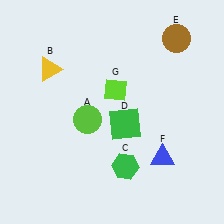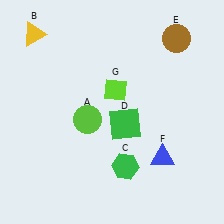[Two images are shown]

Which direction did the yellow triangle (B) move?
The yellow triangle (B) moved up.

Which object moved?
The yellow triangle (B) moved up.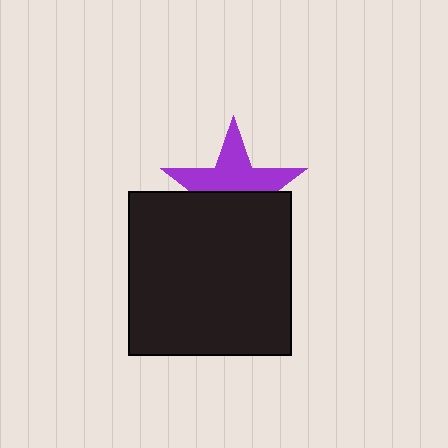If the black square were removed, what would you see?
You would see the complete purple star.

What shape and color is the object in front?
The object in front is a black square.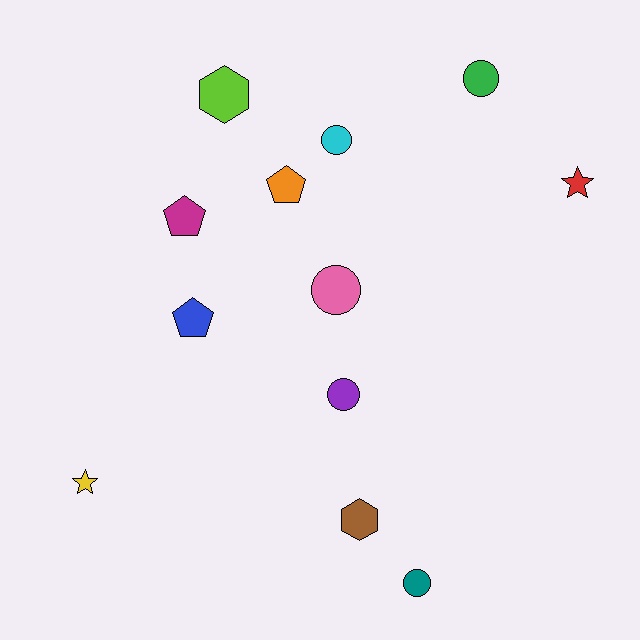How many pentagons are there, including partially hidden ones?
There are 3 pentagons.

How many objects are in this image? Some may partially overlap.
There are 12 objects.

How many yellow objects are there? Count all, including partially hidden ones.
There is 1 yellow object.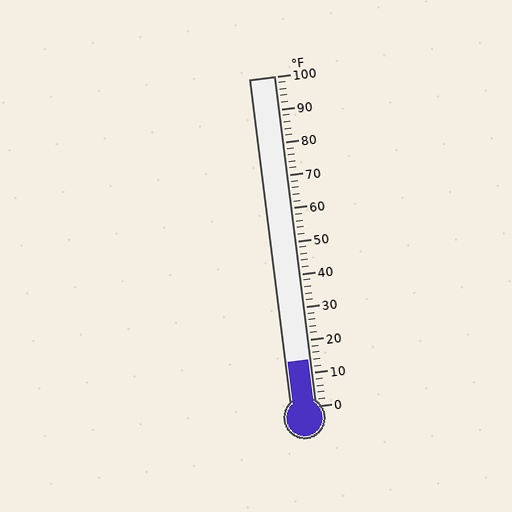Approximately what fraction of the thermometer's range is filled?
The thermometer is filled to approximately 15% of its range.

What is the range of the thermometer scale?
The thermometer scale ranges from 0°F to 100°F.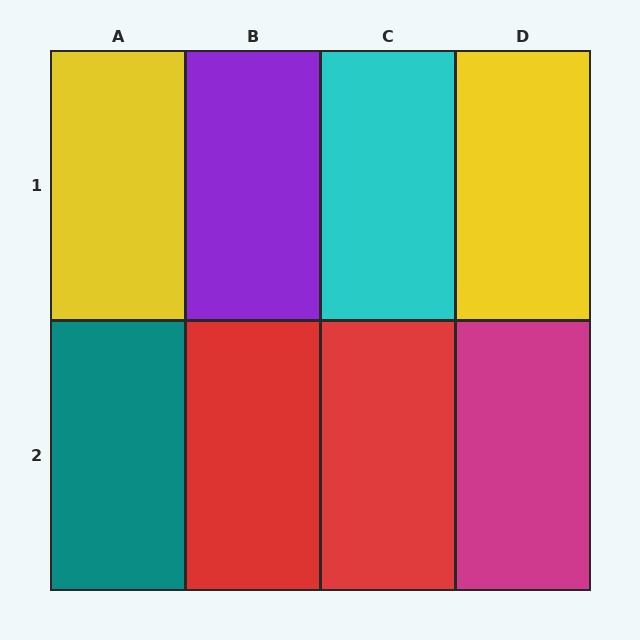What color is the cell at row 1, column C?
Cyan.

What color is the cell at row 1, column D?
Yellow.